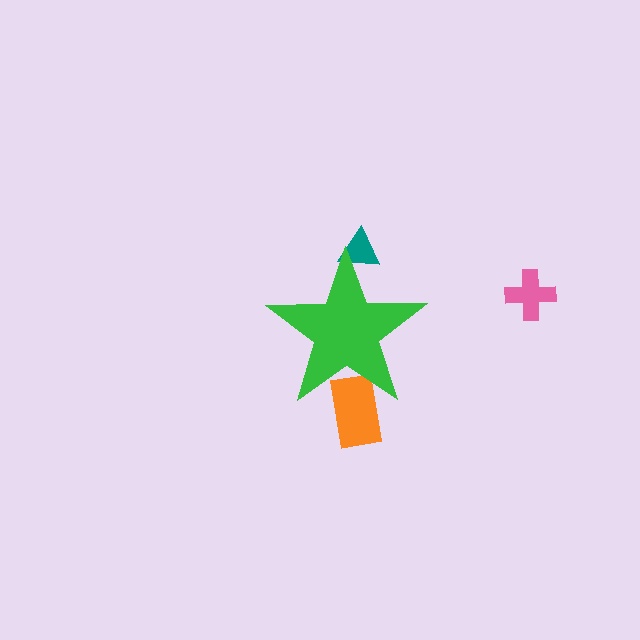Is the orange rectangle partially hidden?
Yes, the orange rectangle is partially hidden behind the green star.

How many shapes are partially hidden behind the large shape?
2 shapes are partially hidden.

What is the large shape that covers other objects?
A green star.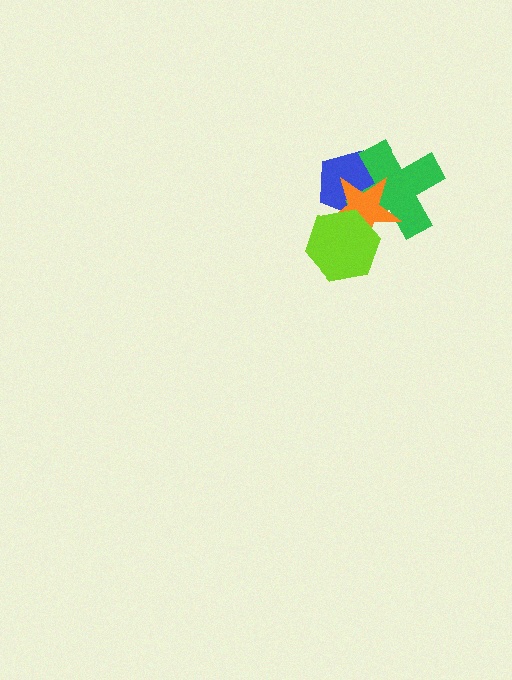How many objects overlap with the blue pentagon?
3 objects overlap with the blue pentagon.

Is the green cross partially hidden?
Yes, it is partially covered by another shape.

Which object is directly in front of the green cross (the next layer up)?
The orange star is directly in front of the green cross.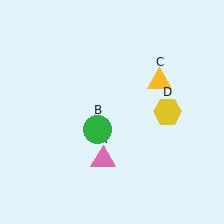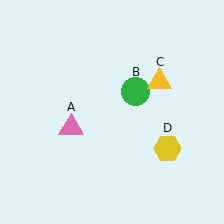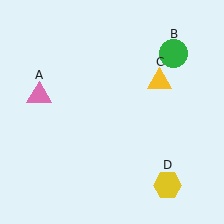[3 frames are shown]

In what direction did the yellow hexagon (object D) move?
The yellow hexagon (object D) moved down.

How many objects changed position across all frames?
3 objects changed position: pink triangle (object A), green circle (object B), yellow hexagon (object D).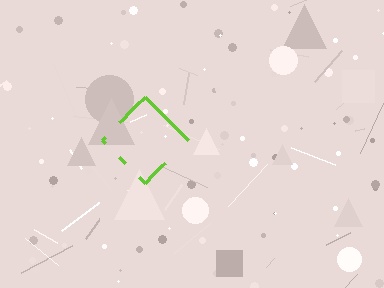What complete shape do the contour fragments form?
The contour fragments form a diamond.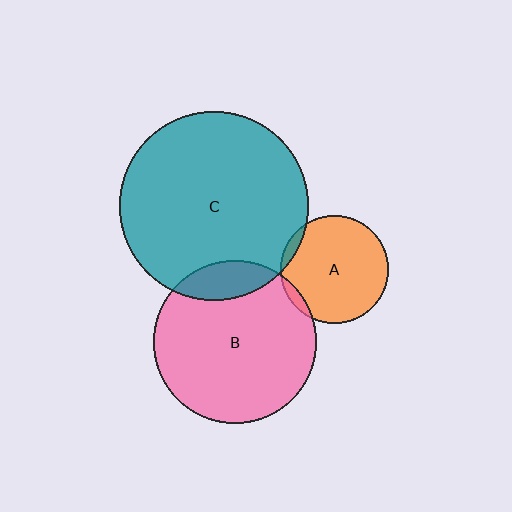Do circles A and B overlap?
Yes.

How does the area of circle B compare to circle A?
Approximately 2.3 times.